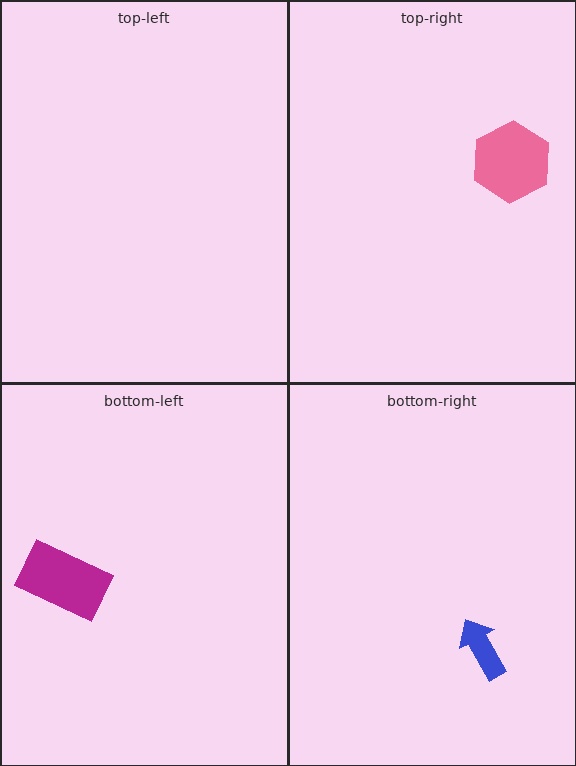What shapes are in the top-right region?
The pink hexagon.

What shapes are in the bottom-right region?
The blue arrow.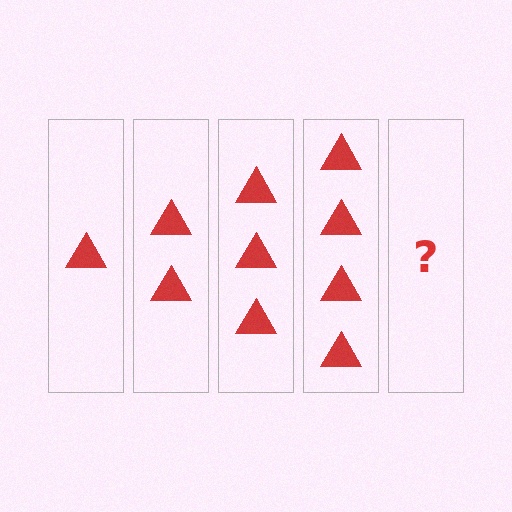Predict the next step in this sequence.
The next step is 5 triangles.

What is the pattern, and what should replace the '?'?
The pattern is that each step adds one more triangle. The '?' should be 5 triangles.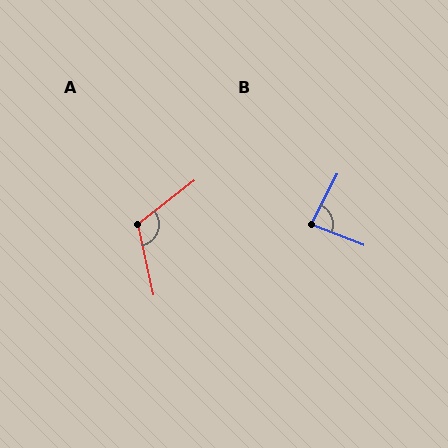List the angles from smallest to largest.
B (85°), A (116°).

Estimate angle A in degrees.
Approximately 116 degrees.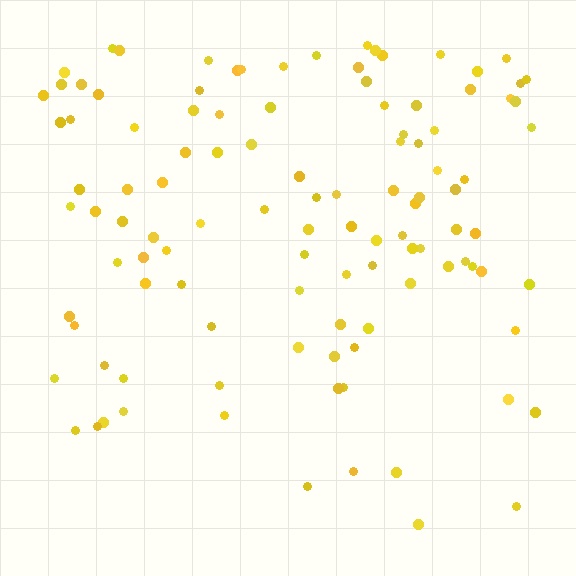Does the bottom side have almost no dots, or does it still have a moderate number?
Still a moderate number, just noticeably fewer than the top.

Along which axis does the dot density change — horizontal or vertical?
Vertical.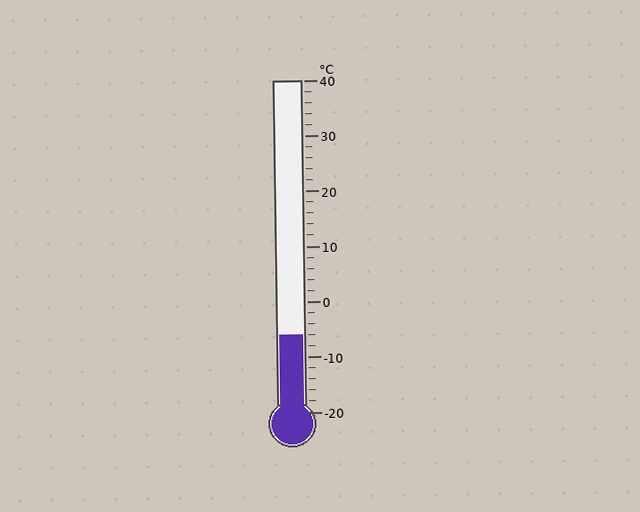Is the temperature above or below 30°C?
The temperature is below 30°C.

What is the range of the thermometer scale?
The thermometer scale ranges from -20°C to 40°C.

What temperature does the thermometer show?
The thermometer shows approximately -6°C.